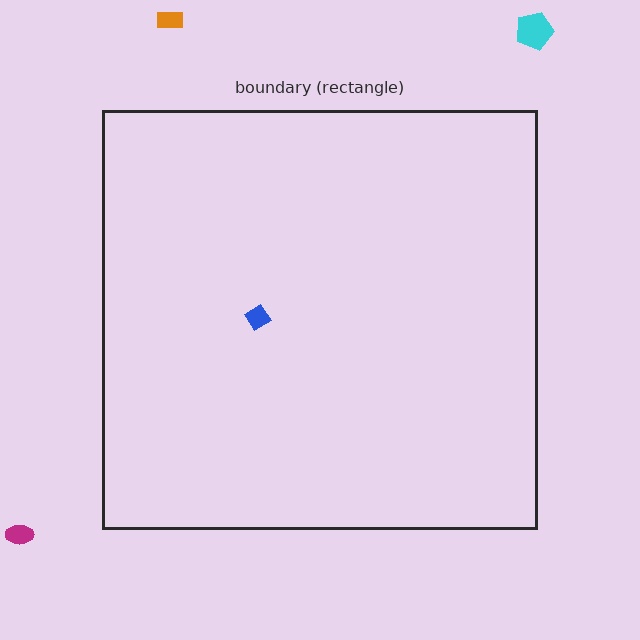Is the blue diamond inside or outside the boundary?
Inside.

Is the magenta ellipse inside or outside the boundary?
Outside.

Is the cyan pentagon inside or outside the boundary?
Outside.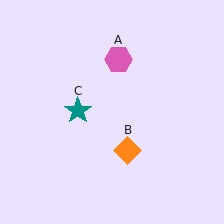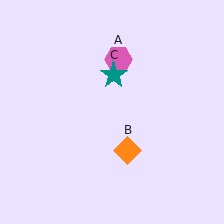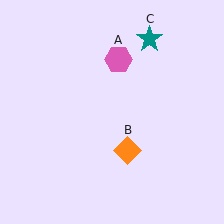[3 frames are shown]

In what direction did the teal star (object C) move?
The teal star (object C) moved up and to the right.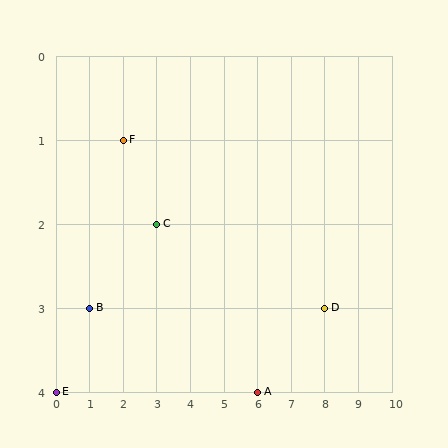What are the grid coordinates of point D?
Point D is at grid coordinates (8, 3).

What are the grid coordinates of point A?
Point A is at grid coordinates (6, 4).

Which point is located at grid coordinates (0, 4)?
Point E is at (0, 4).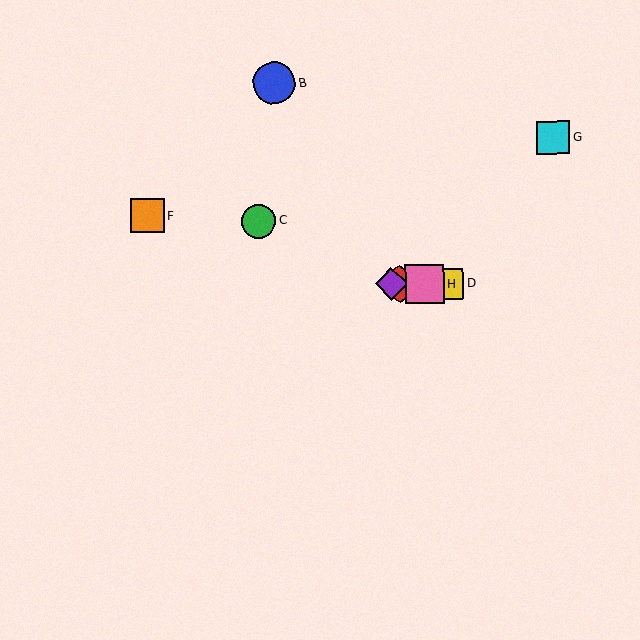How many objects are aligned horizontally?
4 objects (A, D, E, H) are aligned horizontally.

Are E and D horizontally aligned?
Yes, both are at y≈284.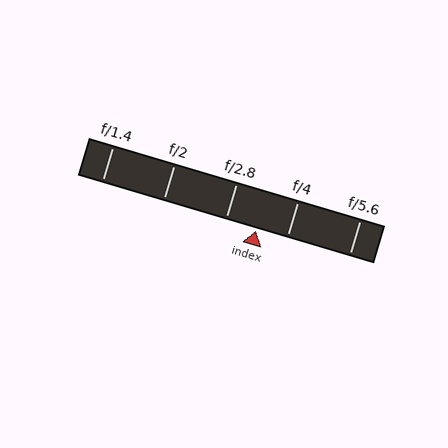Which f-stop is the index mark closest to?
The index mark is closest to f/4.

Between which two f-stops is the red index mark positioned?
The index mark is between f/2.8 and f/4.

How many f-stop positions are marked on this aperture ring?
There are 5 f-stop positions marked.